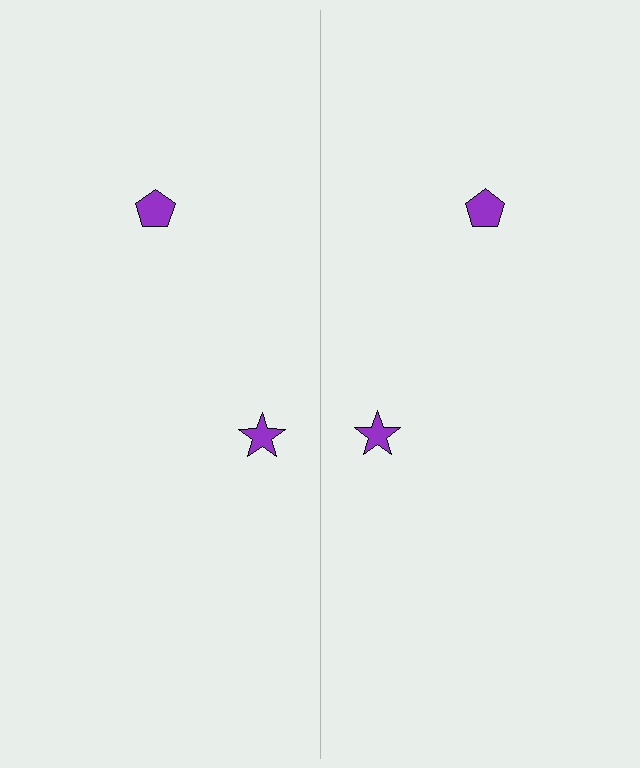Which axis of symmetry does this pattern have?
The pattern has a vertical axis of symmetry running through the center of the image.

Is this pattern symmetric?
Yes, this pattern has bilateral (reflection) symmetry.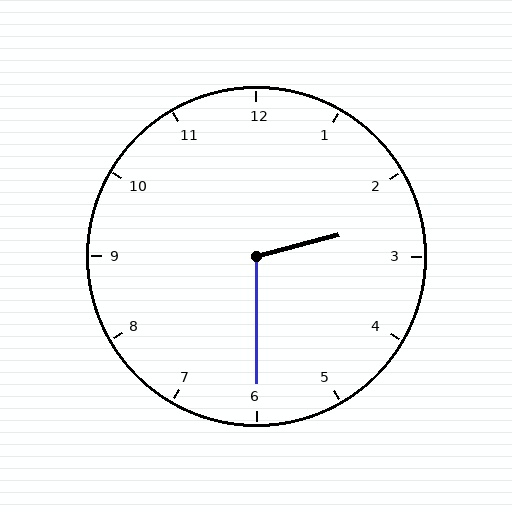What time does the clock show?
2:30.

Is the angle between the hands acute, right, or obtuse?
It is obtuse.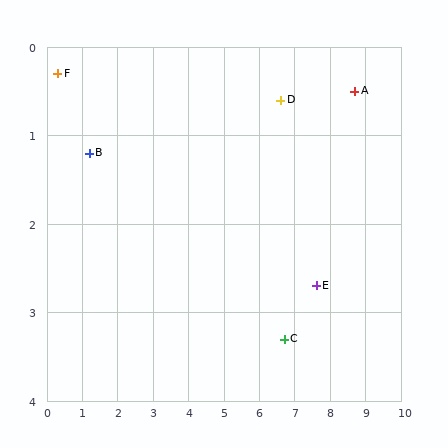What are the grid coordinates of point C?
Point C is at approximately (6.7, 3.3).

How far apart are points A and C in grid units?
Points A and C are about 3.4 grid units apart.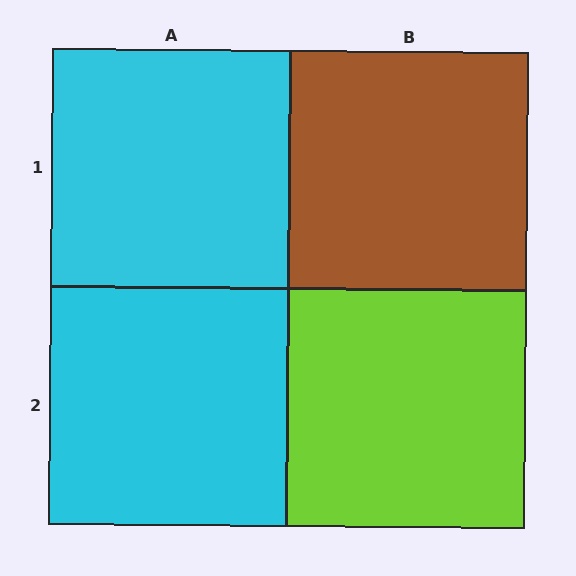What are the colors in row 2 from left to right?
Cyan, lime.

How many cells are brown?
1 cell is brown.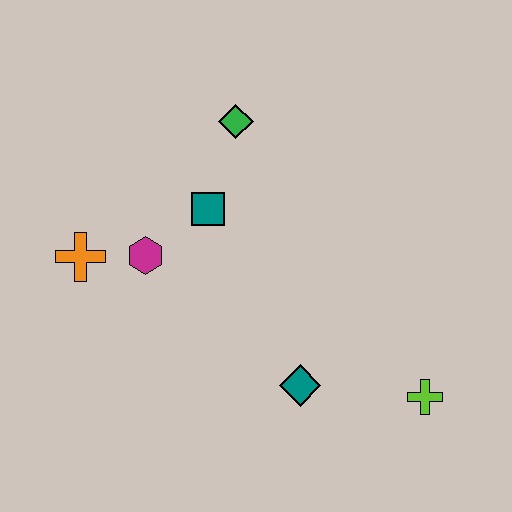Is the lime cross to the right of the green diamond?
Yes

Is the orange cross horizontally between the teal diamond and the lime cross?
No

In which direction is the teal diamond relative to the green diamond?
The teal diamond is below the green diamond.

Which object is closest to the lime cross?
The teal diamond is closest to the lime cross.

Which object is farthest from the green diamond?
The lime cross is farthest from the green diamond.